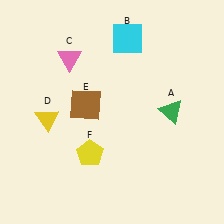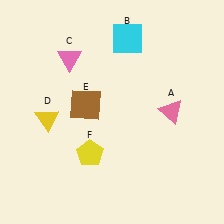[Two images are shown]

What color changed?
The triangle (A) changed from green in Image 1 to pink in Image 2.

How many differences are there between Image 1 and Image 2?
There is 1 difference between the two images.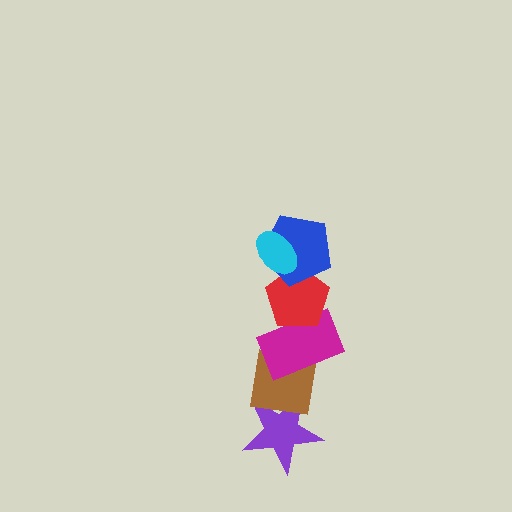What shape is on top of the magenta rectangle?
The red pentagon is on top of the magenta rectangle.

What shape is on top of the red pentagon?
The blue pentagon is on top of the red pentagon.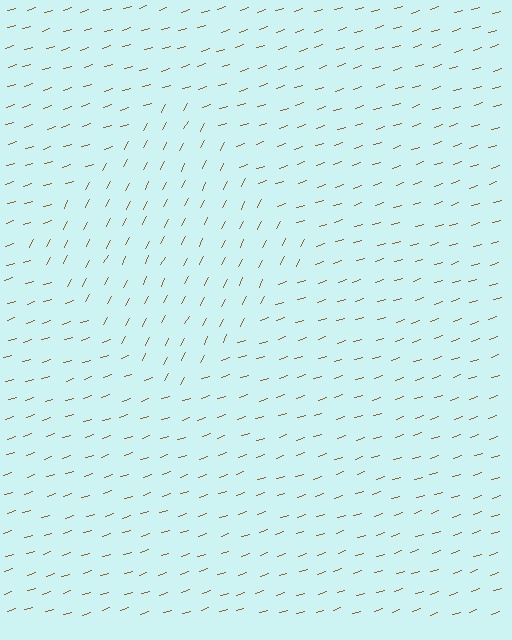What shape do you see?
I see a diamond.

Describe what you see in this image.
The image is filled with small brown line segments. A diamond region in the image has lines oriented differently from the surrounding lines, creating a visible texture boundary.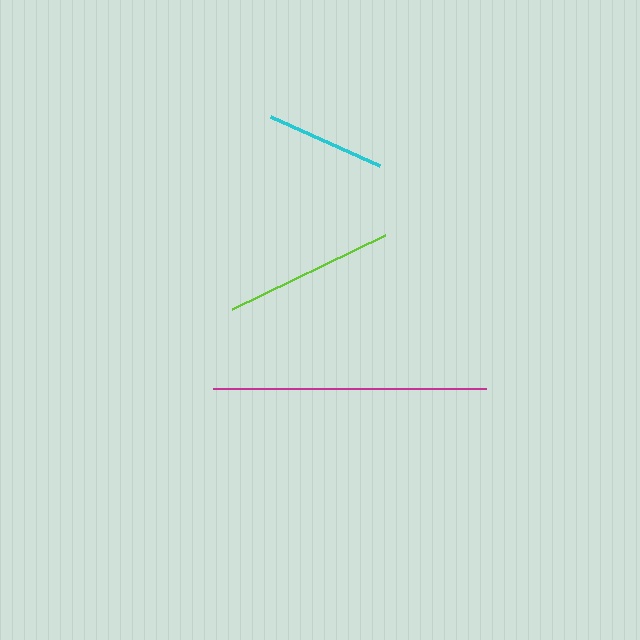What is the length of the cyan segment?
The cyan segment is approximately 119 pixels long.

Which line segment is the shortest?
The cyan line is the shortest at approximately 119 pixels.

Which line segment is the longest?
The magenta line is the longest at approximately 273 pixels.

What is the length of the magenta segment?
The magenta segment is approximately 273 pixels long.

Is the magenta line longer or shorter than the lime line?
The magenta line is longer than the lime line.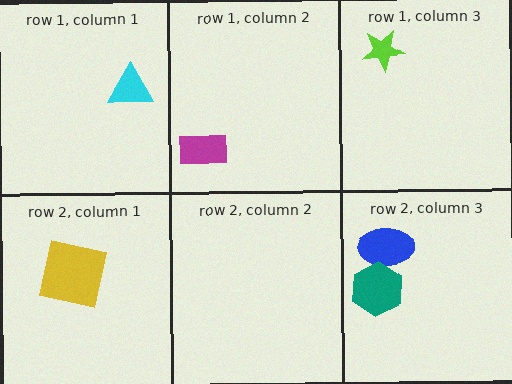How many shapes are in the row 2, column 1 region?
1.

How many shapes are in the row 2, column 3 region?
2.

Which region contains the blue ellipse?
The row 2, column 3 region.